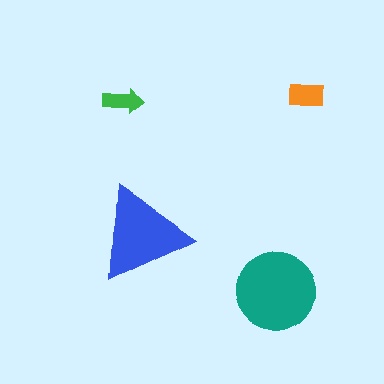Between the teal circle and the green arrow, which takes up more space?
The teal circle.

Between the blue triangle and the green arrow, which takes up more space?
The blue triangle.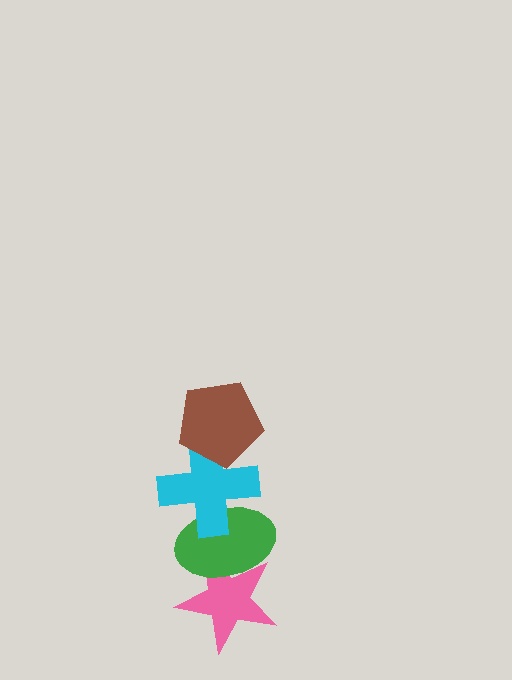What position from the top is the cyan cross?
The cyan cross is 2nd from the top.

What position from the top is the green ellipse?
The green ellipse is 3rd from the top.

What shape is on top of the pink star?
The green ellipse is on top of the pink star.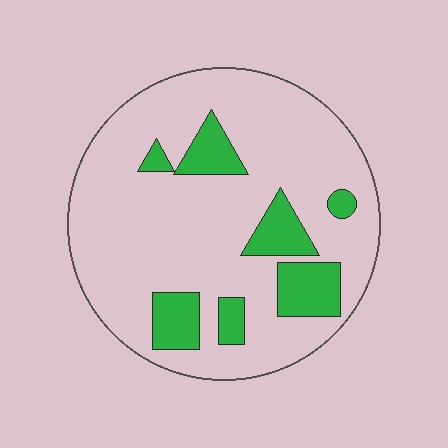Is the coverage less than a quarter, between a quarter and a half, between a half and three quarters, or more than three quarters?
Less than a quarter.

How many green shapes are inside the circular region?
7.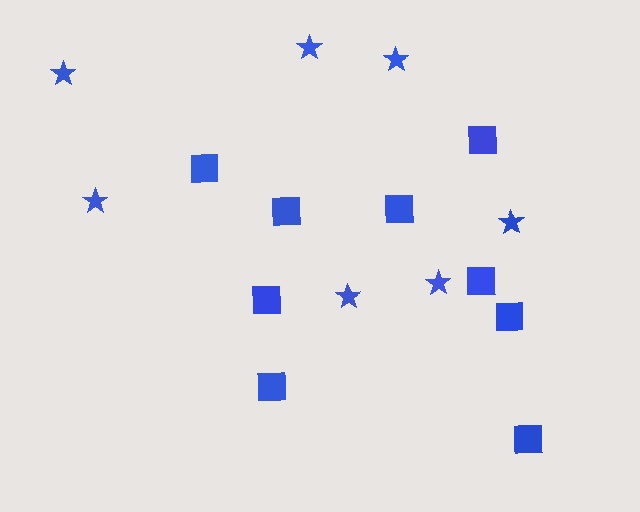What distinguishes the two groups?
There are 2 groups: one group of stars (7) and one group of squares (9).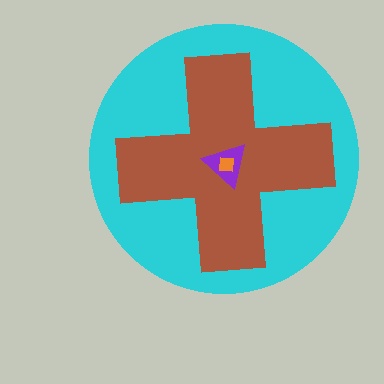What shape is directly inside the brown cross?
The purple triangle.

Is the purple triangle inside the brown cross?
Yes.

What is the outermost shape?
The cyan circle.